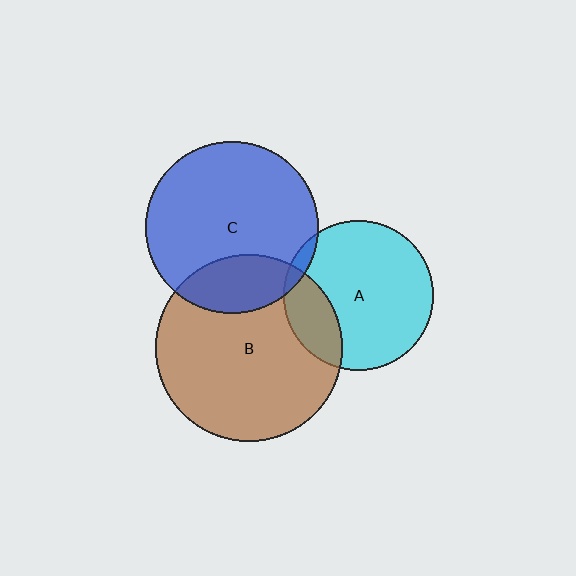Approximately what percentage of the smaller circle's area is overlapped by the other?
Approximately 20%.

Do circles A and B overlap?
Yes.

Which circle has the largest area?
Circle B (brown).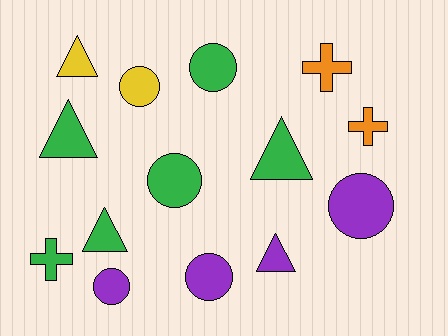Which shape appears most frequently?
Circle, with 6 objects.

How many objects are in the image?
There are 14 objects.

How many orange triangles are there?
There are no orange triangles.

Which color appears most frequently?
Green, with 6 objects.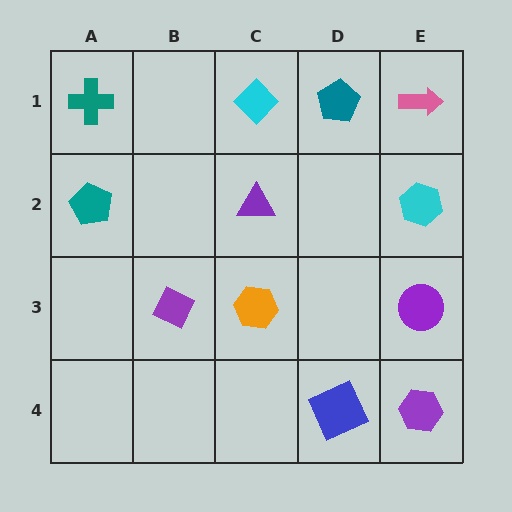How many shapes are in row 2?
3 shapes.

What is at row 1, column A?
A teal cross.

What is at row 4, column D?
A blue square.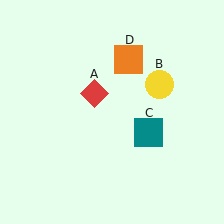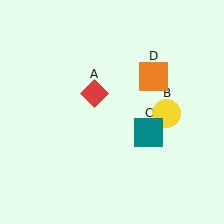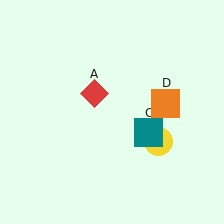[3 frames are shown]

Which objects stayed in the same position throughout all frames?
Red diamond (object A) and teal square (object C) remained stationary.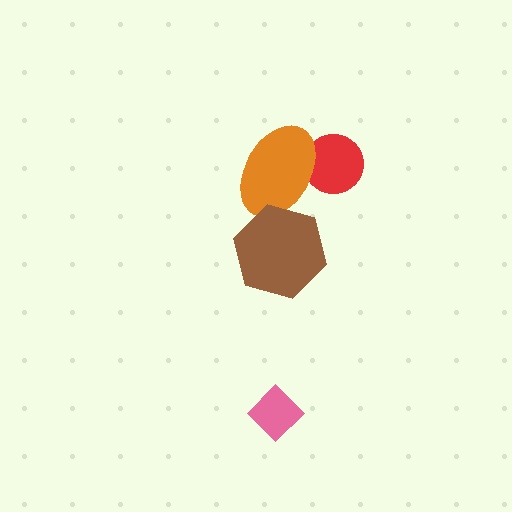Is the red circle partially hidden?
Yes, it is partially covered by another shape.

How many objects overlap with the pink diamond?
0 objects overlap with the pink diamond.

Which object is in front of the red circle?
The orange ellipse is in front of the red circle.